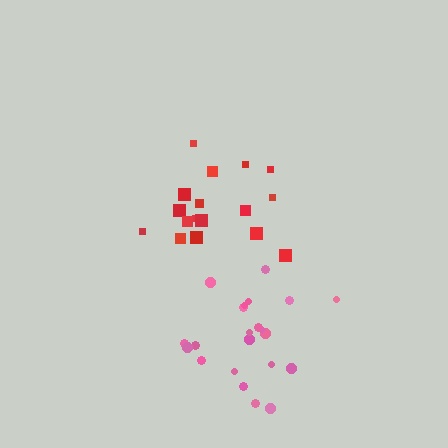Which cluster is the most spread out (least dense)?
Red.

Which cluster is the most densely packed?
Pink.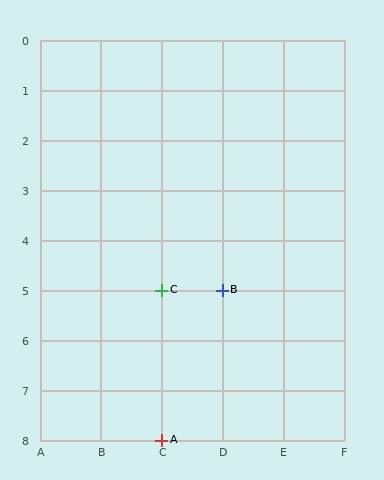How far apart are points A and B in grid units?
Points A and B are 1 column and 3 rows apart (about 3.2 grid units diagonally).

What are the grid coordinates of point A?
Point A is at grid coordinates (C, 8).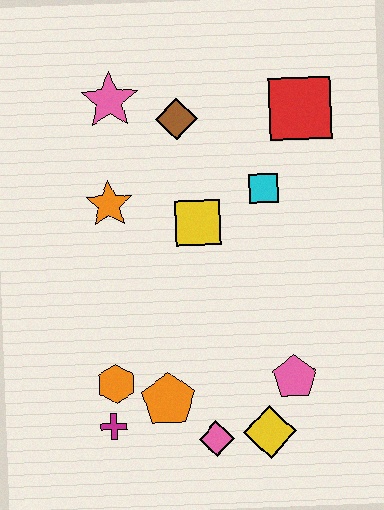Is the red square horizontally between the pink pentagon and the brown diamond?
No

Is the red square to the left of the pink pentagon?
No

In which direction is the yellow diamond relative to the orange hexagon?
The yellow diamond is to the right of the orange hexagon.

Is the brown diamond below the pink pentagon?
No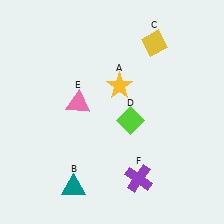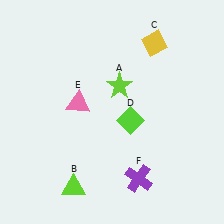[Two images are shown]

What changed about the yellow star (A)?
In Image 1, A is yellow. In Image 2, it changed to lime.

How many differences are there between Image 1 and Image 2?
There are 2 differences between the two images.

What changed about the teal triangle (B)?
In Image 1, B is teal. In Image 2, it changed to lime.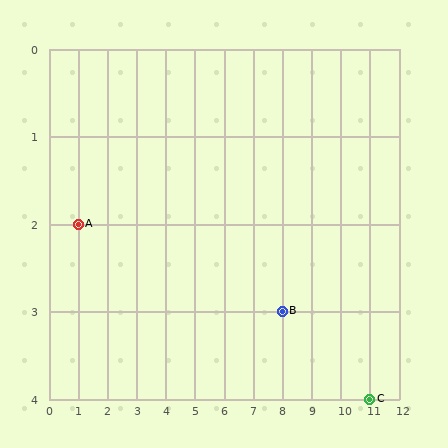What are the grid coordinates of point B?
Point B is at grid coordinates (8, 3).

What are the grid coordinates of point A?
Point A is at grid coordinates (1, 2).